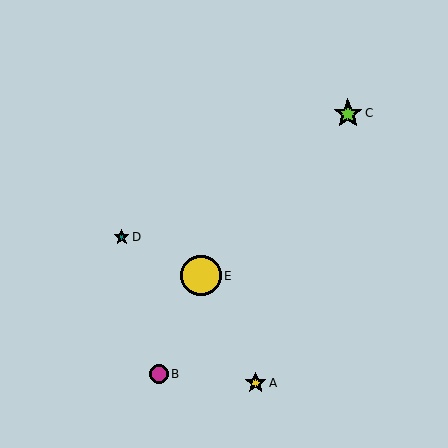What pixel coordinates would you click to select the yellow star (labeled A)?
Click at (256, 383) to select the yellow star A.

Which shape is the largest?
The yellow circle (labeled E) is the largest.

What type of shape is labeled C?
Shape C is a lime star.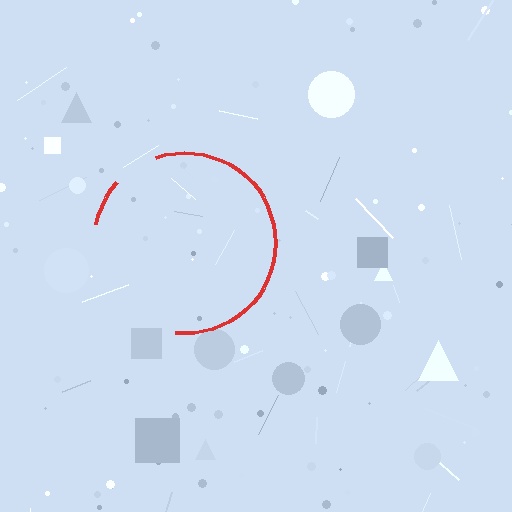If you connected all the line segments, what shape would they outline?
They would outline a circle.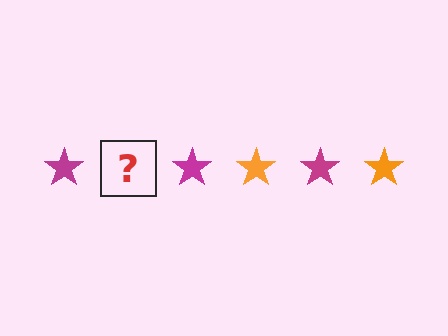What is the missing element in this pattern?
The missing element is an orange star.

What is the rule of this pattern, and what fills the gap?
The rule is that the pattern cycles through magenta, orange stars. The gap should be filled with an orange star.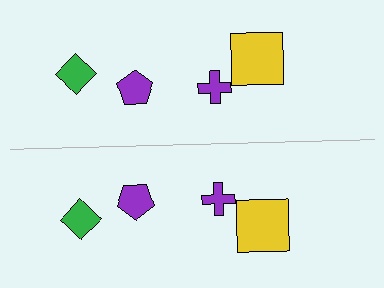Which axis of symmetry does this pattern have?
The pattern has a horizontal axis of symmetry running through the center of the image.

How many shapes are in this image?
There are 8 shapes in this image.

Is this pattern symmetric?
Yes, this pattern has bilateral (reflection) symmetry.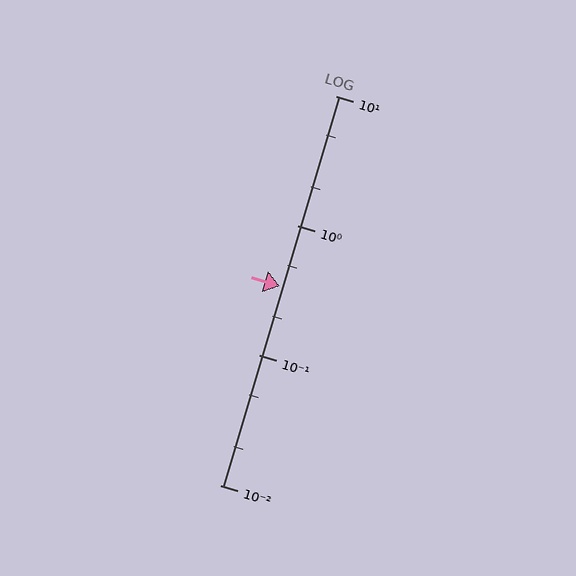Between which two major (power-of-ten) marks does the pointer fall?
The pointer is between 0.1 and 1.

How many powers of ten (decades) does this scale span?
The scale spans 3 decades, from 0.01 to 10.